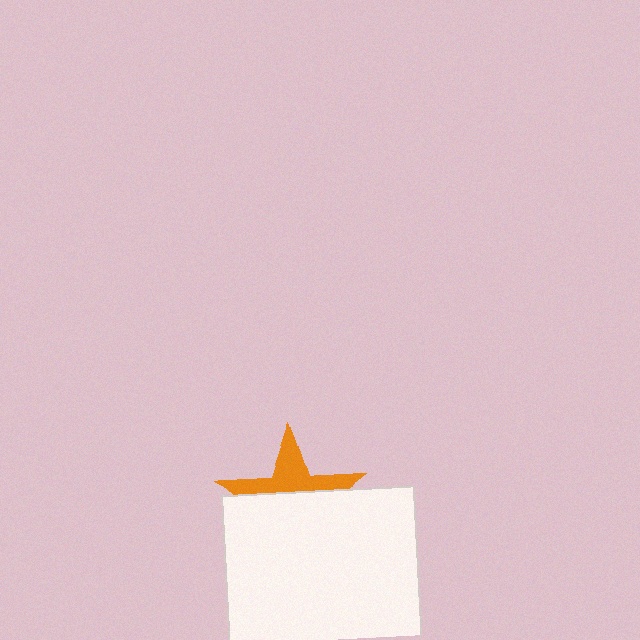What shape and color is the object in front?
The object in front is a white square.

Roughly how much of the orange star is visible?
A small part of it is visible (roughly 39%).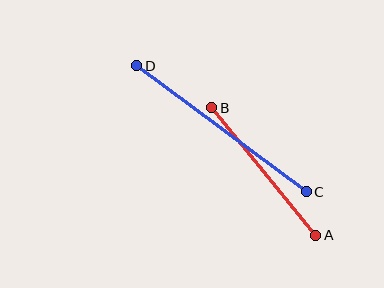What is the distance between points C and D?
The distance is approximately 211 pixels.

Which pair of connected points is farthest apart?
Points C and D are farthest apart.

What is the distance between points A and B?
The distance is approximately 164 pixels.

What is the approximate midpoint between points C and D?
The midpoint is at approximately (221, 129) pixels.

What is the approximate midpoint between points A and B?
The midpoint is at approximately (264, 172) pixels.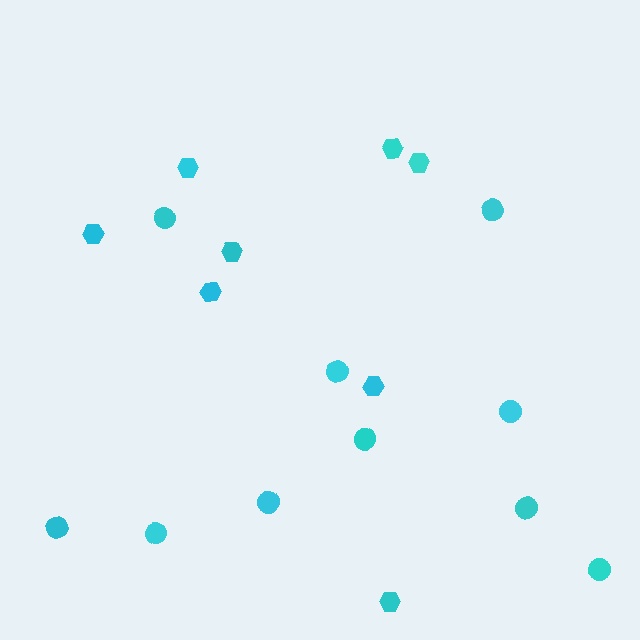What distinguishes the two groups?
There are 2 groups: one group of hexagons (8) and one group of circles (10).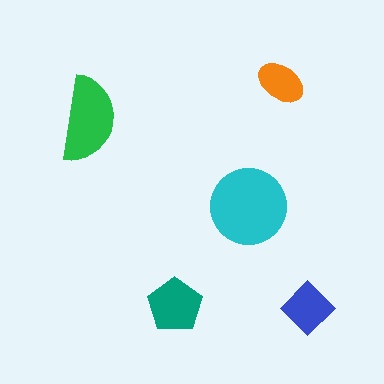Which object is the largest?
The cyan circle.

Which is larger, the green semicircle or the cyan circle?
The cyan circle.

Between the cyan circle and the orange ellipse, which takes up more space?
The cyan circle.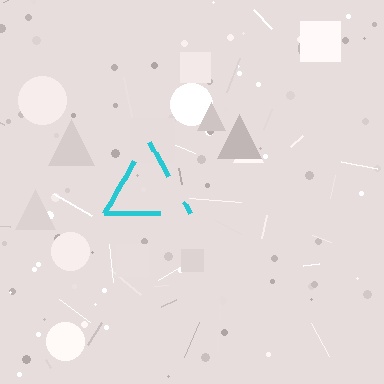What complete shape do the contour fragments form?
The contour fragments form a triangle.